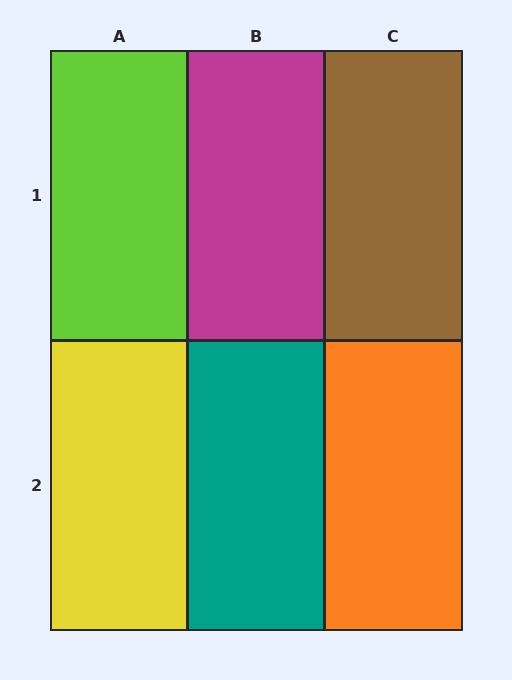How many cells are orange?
1 cell is orange.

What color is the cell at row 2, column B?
Teal.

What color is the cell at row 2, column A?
Yellow.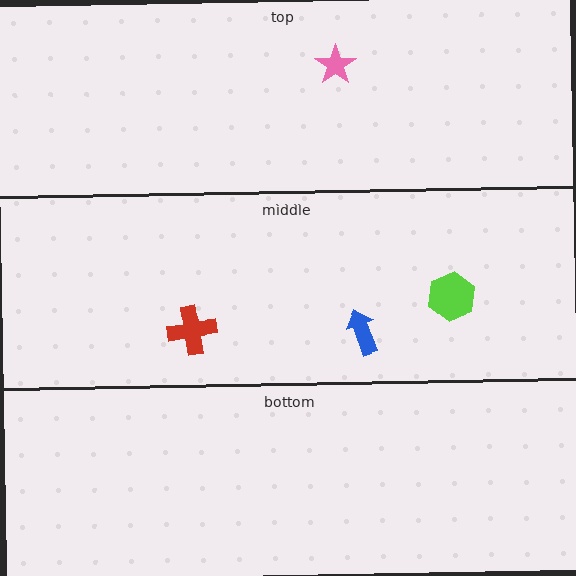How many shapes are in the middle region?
3.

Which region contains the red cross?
The middle region.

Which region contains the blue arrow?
The middle region.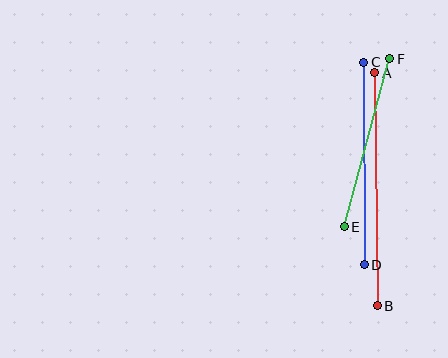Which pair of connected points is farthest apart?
Points A and B are farthest apart.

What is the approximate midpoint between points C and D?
The midpoint is at approximately (364, 163) pixels.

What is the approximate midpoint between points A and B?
The midpoint is at approximately (376, 189) pixels.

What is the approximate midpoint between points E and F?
The midpoint is at approximately (367, 143) pixels.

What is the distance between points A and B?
The distance is approximately 233 pixels.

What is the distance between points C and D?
The distance is approximately 202 pixels.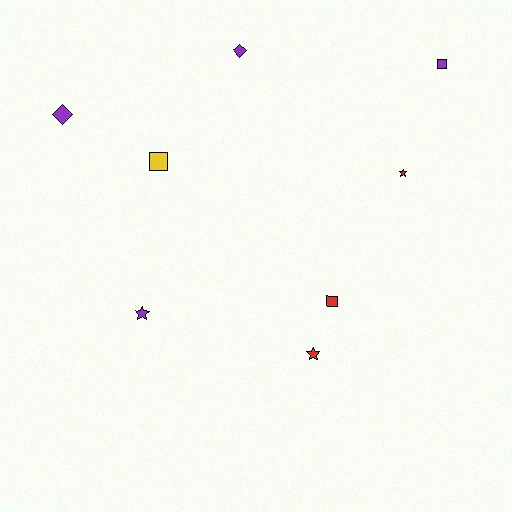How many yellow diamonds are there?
There are no yellow diamonds.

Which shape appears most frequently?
Star, with 3 objects.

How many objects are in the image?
There are 8 objects.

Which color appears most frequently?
Purple, with 4 objects.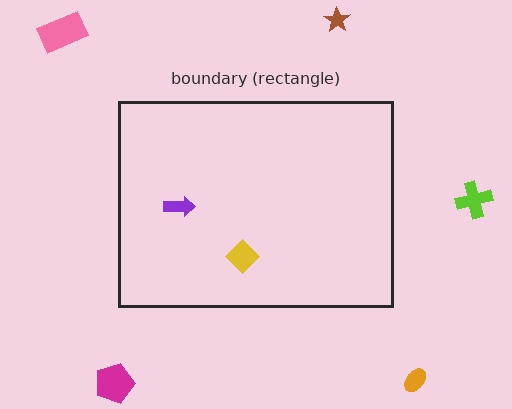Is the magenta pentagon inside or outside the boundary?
Outside.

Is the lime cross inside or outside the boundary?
Outside.